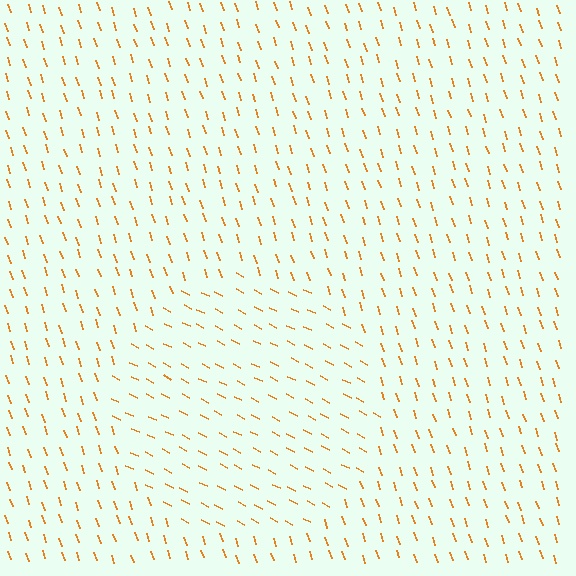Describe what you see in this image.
The image is filled with small orange line segments. A circle region in the image has lines oriented differently from the surrounding lines, creating a visible texture boundary.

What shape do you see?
I see a circle.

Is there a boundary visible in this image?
Yes, there is a texture boundary formed by a change in line orientation.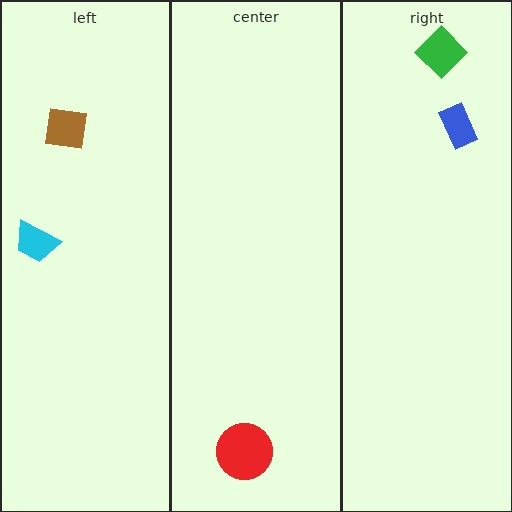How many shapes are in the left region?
2.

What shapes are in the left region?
The cyan trapezoid, the brown square.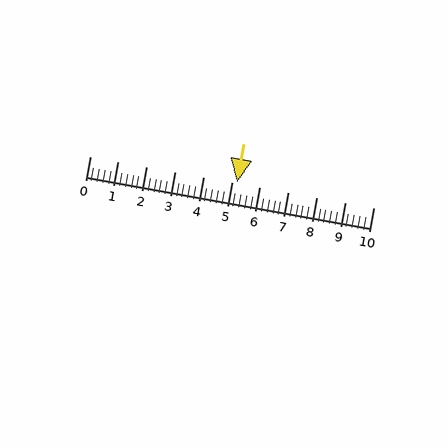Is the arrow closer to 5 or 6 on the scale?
The arrow is closer to 5.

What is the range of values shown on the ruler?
The ruler shows values from 0 to 10.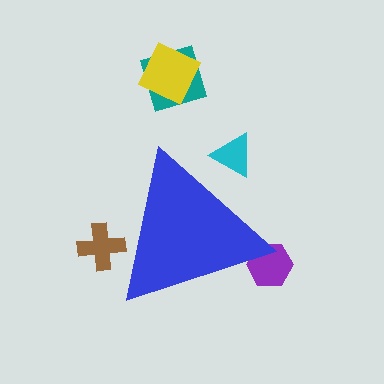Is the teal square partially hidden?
No, the teal square is fully visible.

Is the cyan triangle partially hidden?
Yes, the cyan triangle is partially hidden behind the blue triangle.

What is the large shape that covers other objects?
A blue triangle.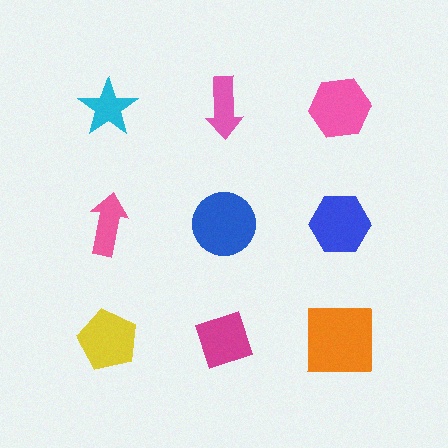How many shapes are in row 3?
3 shapes.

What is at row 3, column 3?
An orange square.